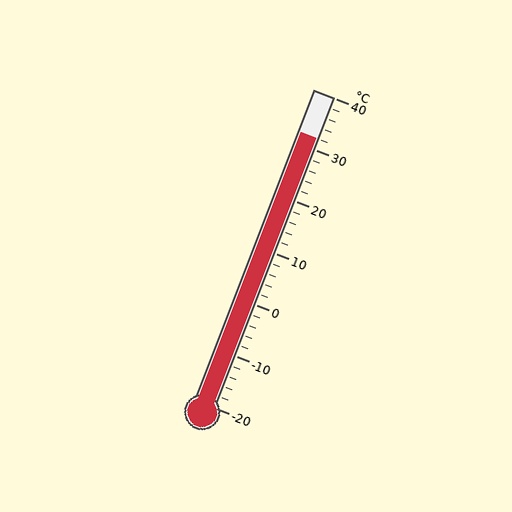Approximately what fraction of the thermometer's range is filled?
The thermometer is filled to approximately 85% of its range.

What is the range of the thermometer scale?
The thermometer scale ranges from -20°C to 40°C.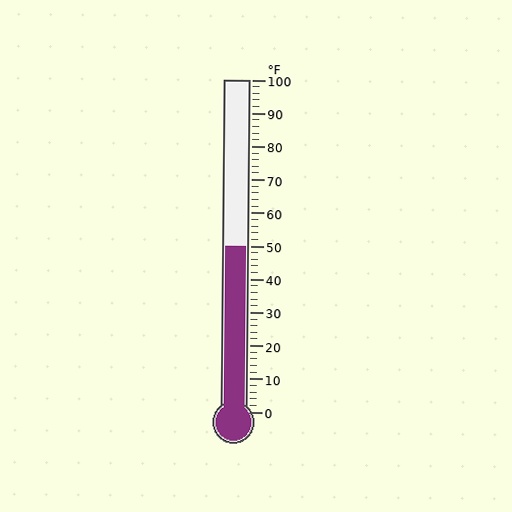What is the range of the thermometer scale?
The thermometer scale ranges from 0°F to 100°F.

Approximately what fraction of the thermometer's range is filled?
The thermometer is filled to approximately 50% of its range.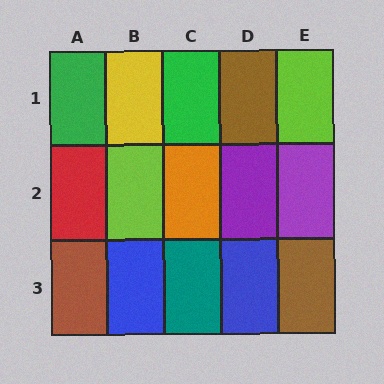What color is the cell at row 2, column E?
Purple.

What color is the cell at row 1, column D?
Brown.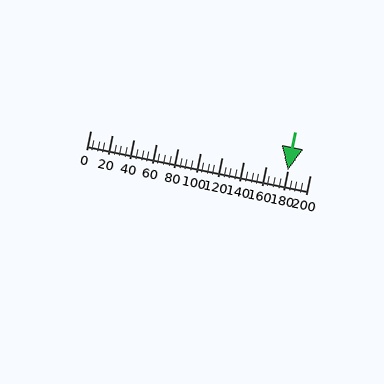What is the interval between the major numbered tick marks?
The major tick marks are spaced 20 units apart.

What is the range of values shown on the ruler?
The ruler shows values from 0 to 200.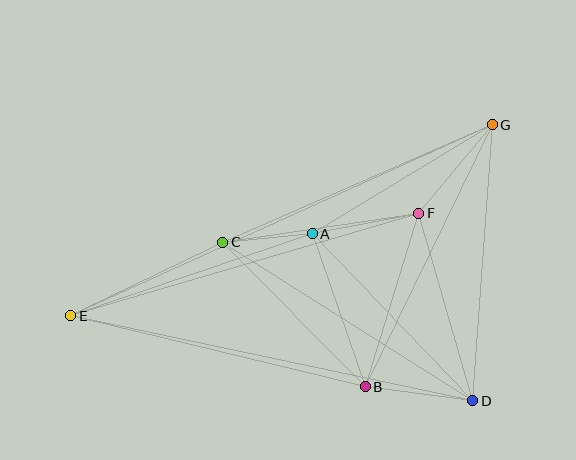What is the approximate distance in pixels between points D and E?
The distance between D and E is approximately 411 pixels.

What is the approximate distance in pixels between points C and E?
The distance between C and E is approximately 169 pixels.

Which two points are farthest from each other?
Points E and G are farthest from each other.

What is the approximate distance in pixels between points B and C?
The distance between B and C is approximately 203 pixels.